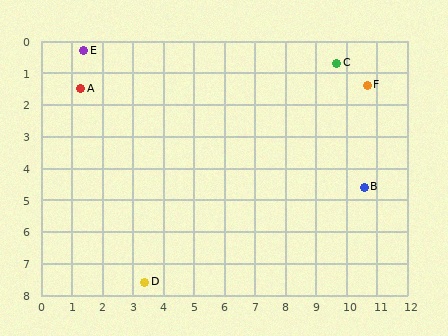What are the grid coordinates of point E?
Point E is at approximately (1.4, 0.3).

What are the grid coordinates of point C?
Point C is at approximately (9.7, 0.7).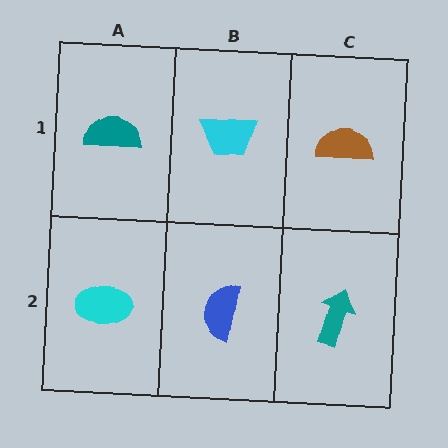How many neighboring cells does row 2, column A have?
2.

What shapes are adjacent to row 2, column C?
A brown semicircle (row 1, column C), a blue semicircle (row 2, column B).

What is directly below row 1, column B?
A blue semicircle.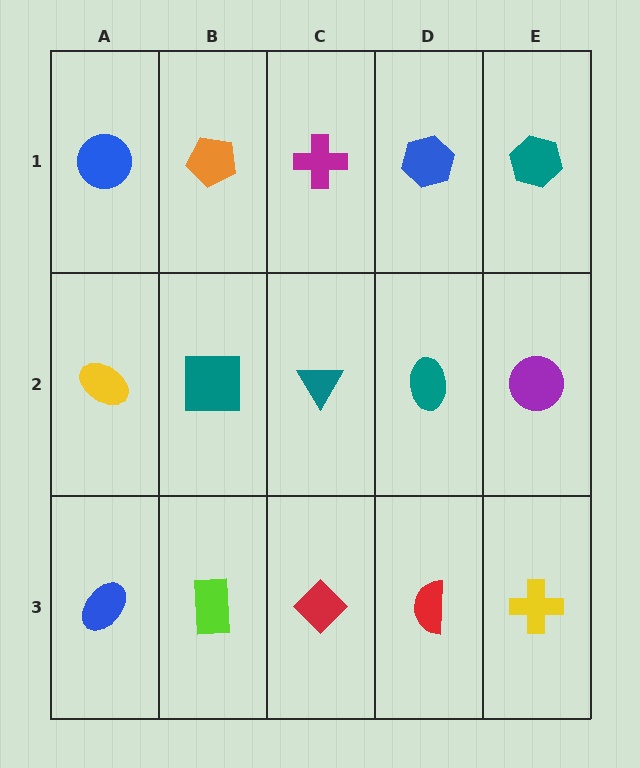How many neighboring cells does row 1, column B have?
3.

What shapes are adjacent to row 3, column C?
A teal triangle (row 2, column C), a lime rectangle (row 3, column B), a red semicircle (row 3, column D).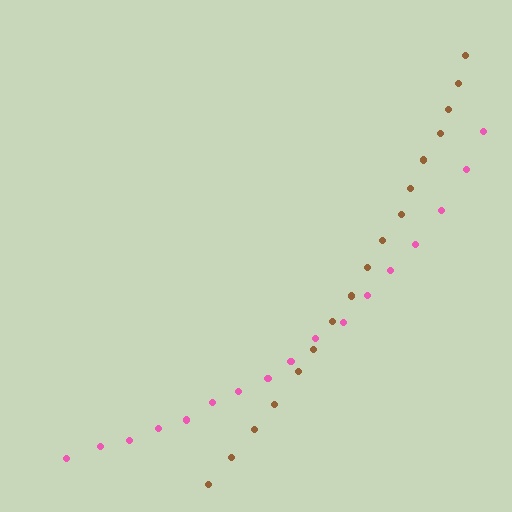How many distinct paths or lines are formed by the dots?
There are 2 distinct paths.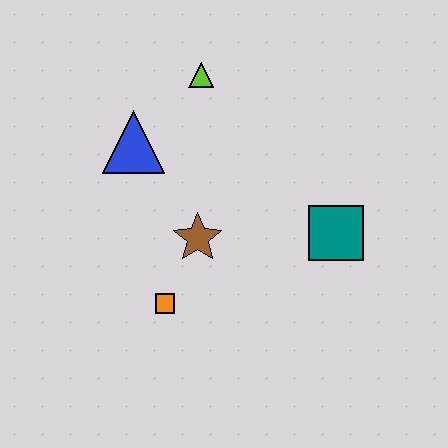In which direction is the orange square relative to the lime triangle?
The orange square is below the lime triangle.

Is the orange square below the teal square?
Yes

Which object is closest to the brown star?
The orange square is closest to the brown star.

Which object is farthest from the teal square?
The blue triangle is farthest from the teal square.